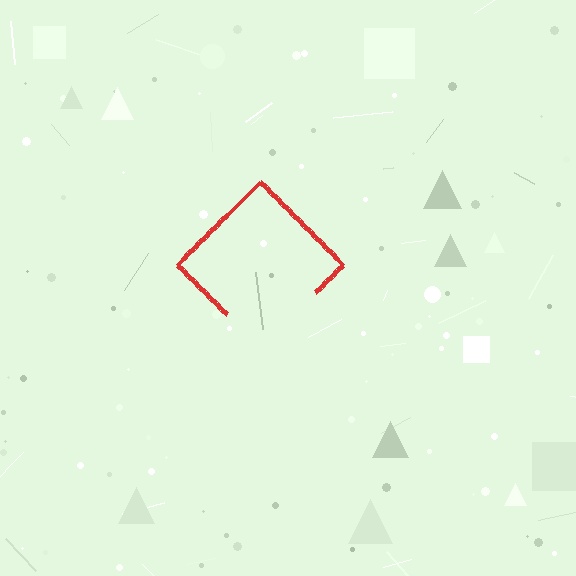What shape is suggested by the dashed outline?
The dashed outline suggests a diamond.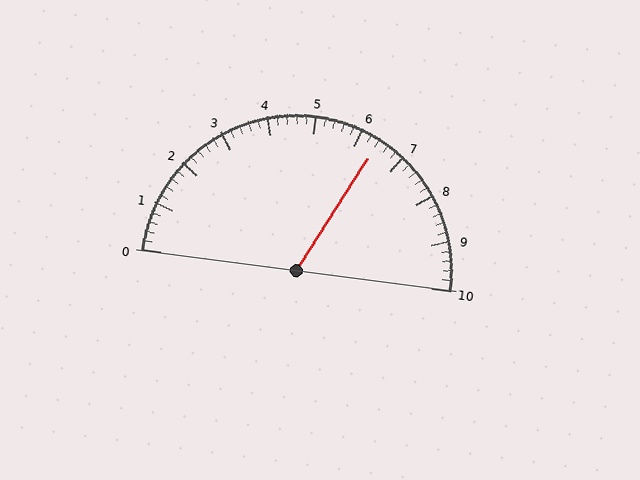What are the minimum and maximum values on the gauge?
The gauge ranges from 0 to 10.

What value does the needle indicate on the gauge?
The needle indicates approximately 6.4.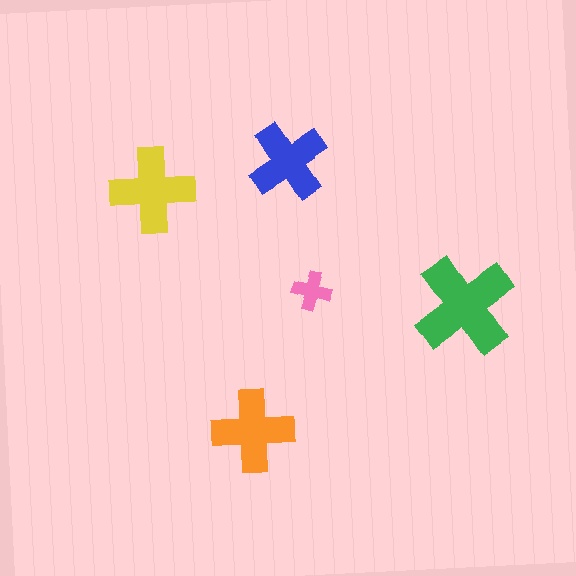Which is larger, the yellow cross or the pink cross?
The yellow one.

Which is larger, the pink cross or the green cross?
The green one.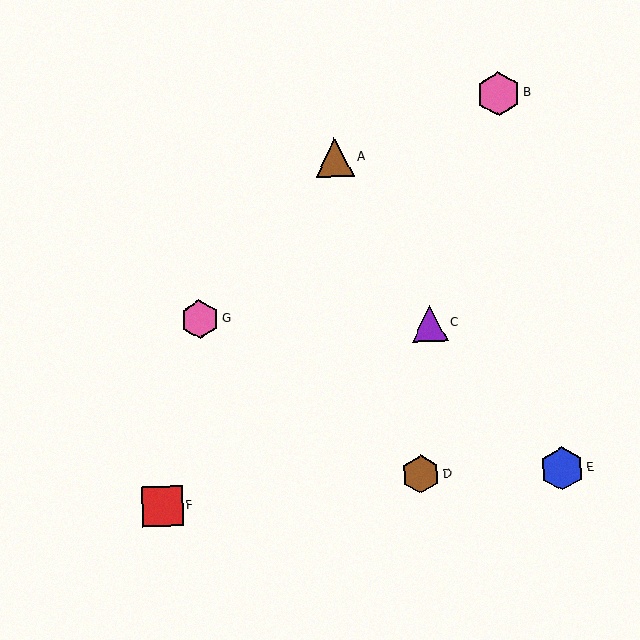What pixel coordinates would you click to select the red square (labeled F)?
Click at (162, 506) to select the red square F.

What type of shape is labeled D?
Shape D is a brown hexagon.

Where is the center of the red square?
The center of the red square is at (162, 506).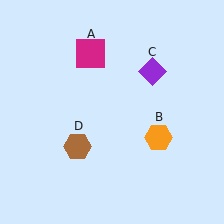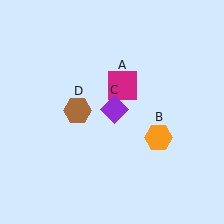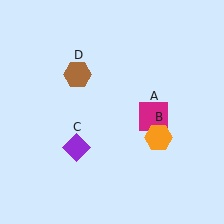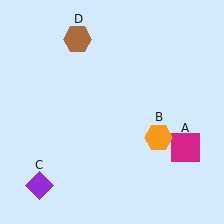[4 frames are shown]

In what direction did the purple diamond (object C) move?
The purple diamond (object C) moved down and to the left.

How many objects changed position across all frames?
3 objects changed position: magenta square (object A), purple diamond (object C), brown hexagon (object D).